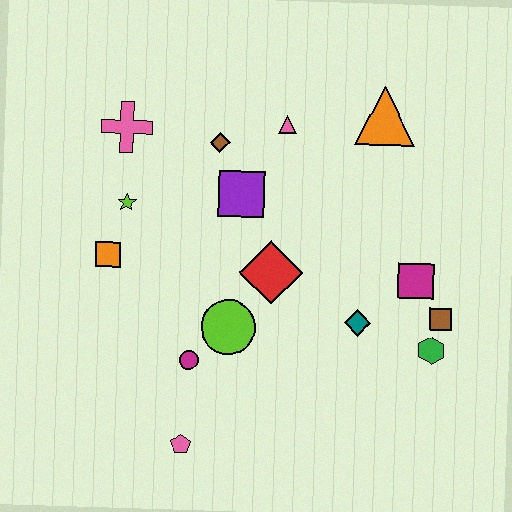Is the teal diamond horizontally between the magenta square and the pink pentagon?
Yes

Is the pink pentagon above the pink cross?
No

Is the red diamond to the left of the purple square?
No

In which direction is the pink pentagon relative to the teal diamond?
The pink pentagon is to the left of the teal diamond.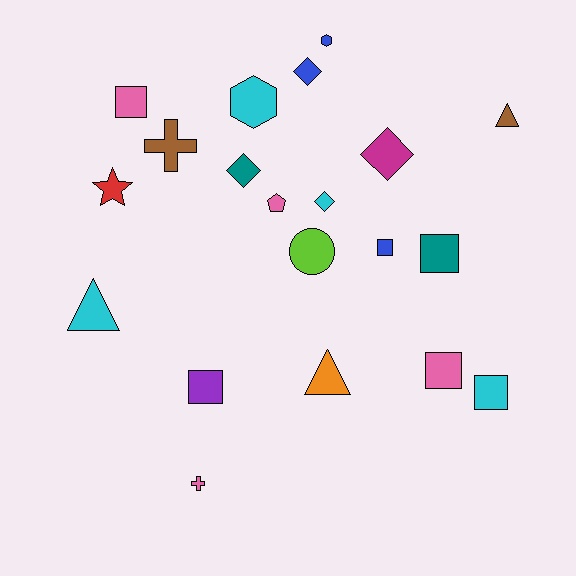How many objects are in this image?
There are 20 objects.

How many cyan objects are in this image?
There are 4 cyan objects.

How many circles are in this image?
There is 1 circle.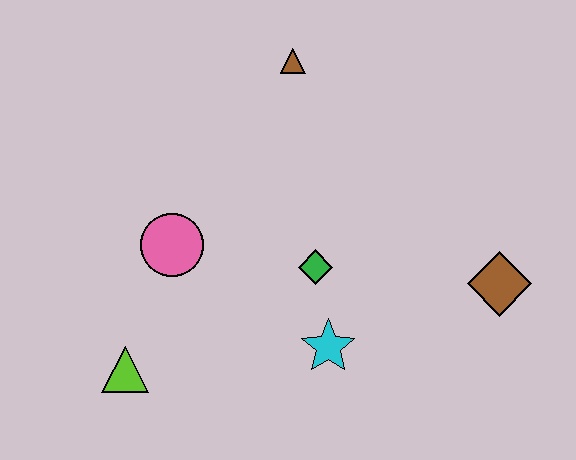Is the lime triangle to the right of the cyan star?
No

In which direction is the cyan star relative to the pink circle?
The cyan star is to the right of the pink circle.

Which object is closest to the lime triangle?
The pink circle is closest to the lime triangle.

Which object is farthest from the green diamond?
The lime triangle is farthest from the green diamond.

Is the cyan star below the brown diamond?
Yes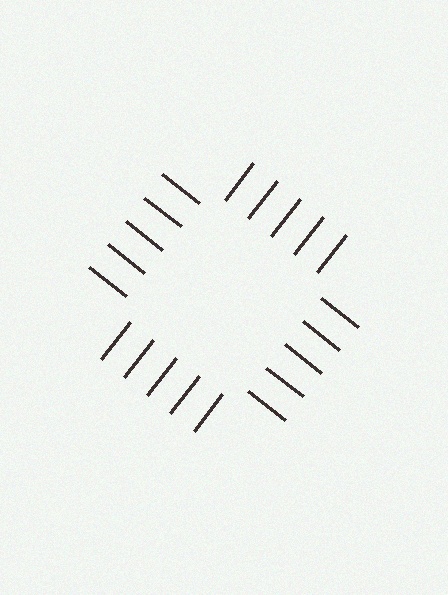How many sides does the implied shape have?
4 sides — the line-ends trace a square.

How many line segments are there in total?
20 — 5 along each of the 4 edges.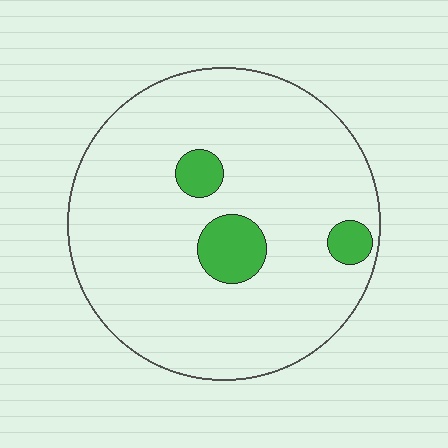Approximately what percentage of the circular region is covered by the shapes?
Approximately 10%.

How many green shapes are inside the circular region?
3.